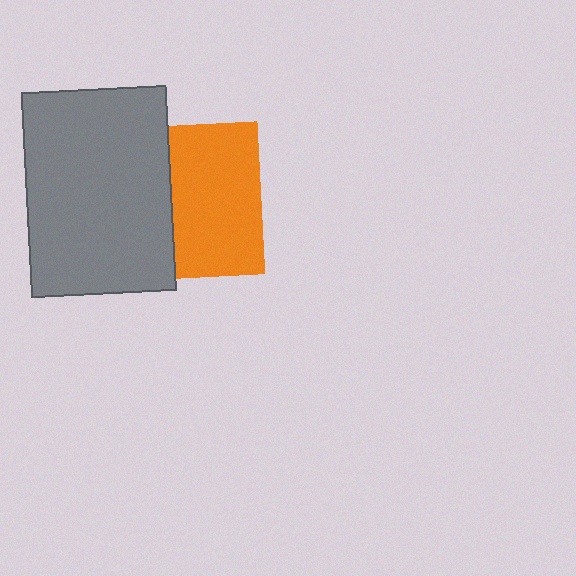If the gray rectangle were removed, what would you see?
You would see the complete orange square.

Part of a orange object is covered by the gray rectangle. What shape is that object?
It is a square.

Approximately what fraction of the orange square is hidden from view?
Roughly 42% of the orange square is hidden behind the gray rectangle.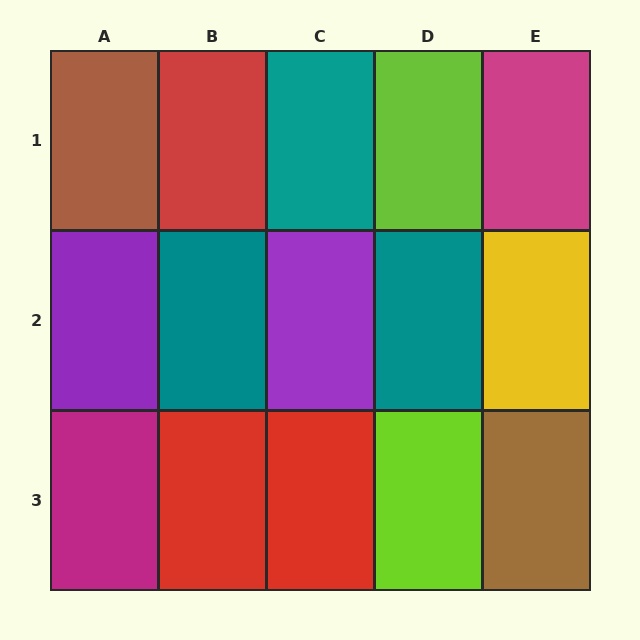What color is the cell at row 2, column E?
Yellow.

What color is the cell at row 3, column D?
Lime.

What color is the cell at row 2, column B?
Teal.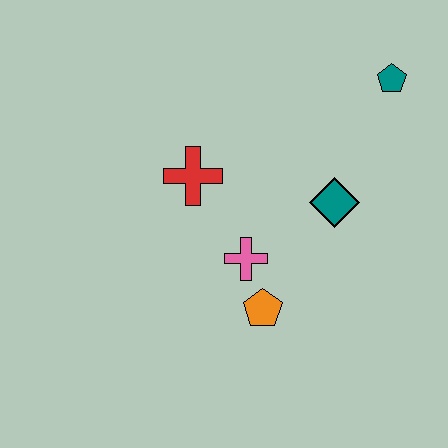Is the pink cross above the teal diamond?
No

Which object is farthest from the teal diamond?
The red cross is farthest from the teal diamond.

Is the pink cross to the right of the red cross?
Yes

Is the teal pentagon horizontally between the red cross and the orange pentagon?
No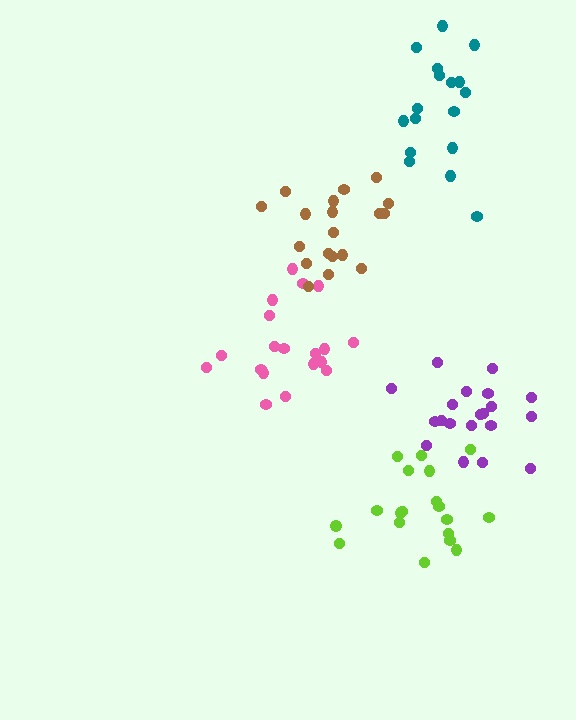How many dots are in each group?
Group 1: 19 dots, Group 2: 20 dots, Group 3: 19 dots, Group 4: 19 dots, Group 5: 17 dots (94 total).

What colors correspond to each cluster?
The clusters are colored: pink, purple, lime, brown, teal.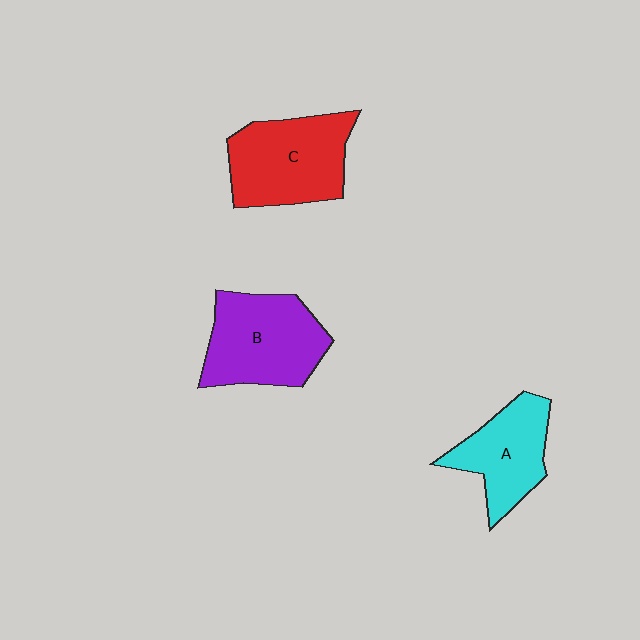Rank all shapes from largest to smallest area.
From largest to smallest: C (red), B (purple), A (cyan).